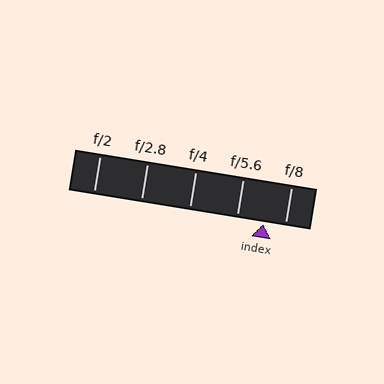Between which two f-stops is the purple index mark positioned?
The index mark is between f/5.6 and f/8.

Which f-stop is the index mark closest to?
The index mark is closest to f/8.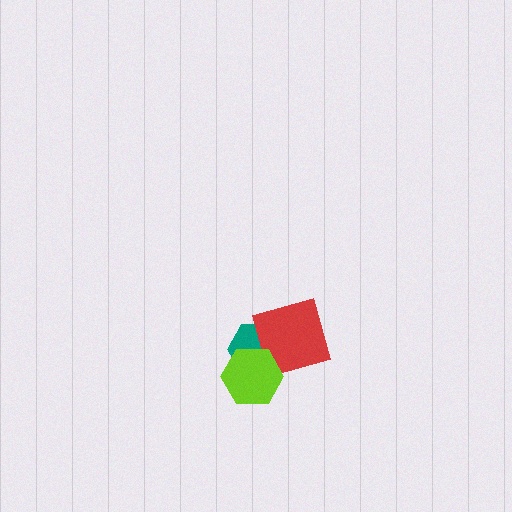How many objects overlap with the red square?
2 objects overlap with the red square.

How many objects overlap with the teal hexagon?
2 objects overlap with the teal hexagon.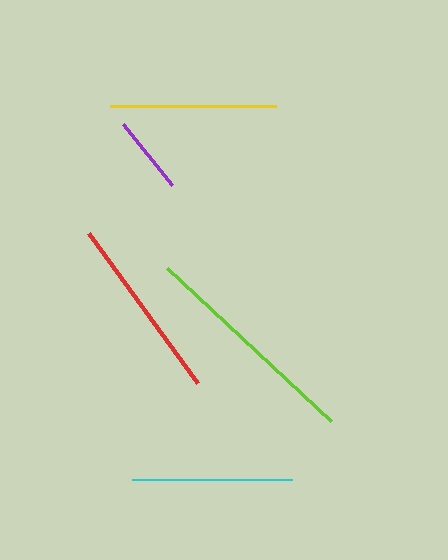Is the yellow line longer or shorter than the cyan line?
The yellow line is longer than the cyan line.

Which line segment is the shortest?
The purple line is the shortest at approximately 78 pixels.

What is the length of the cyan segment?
The cyan segment is approximately 160 pixels long.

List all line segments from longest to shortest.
From longest to shortest: lime, red, yellow, cyan, purple.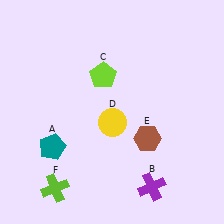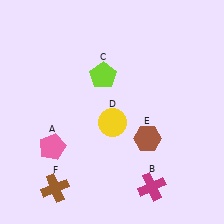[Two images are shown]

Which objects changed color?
A changed from teal to pink. B changed from purple to magenta. F changed from lime to brown.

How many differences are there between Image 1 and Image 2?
There are 3 differences between the two images.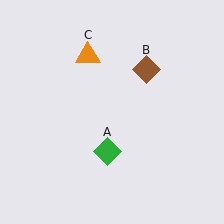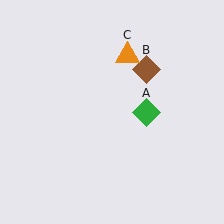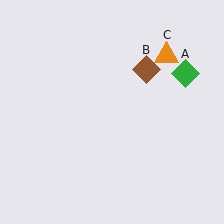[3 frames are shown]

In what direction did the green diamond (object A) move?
The green diamond (object A) moved up and to the right.